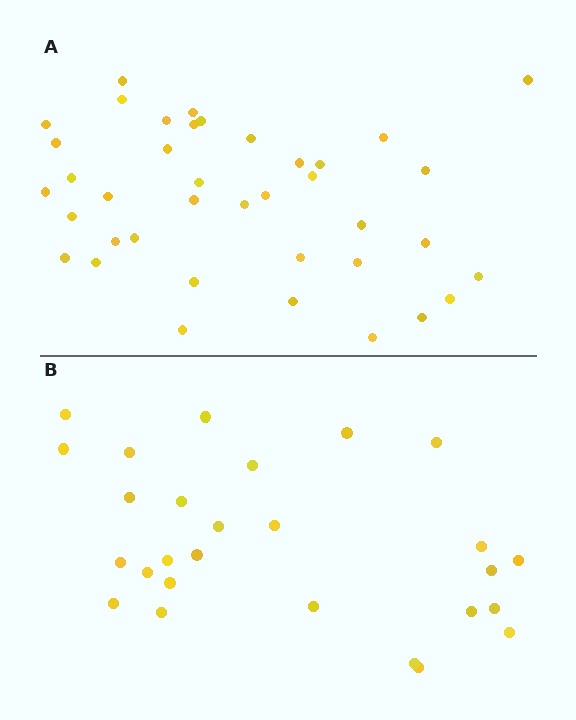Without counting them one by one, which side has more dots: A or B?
Region A (the top region) has more dots.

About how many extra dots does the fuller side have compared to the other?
Region A has roughly 12 or so more dots than region B.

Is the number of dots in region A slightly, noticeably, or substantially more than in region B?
Region A has noticeably more, but not dramatically so. The ratio is roughly 1.4 to 1.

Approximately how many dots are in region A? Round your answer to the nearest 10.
About 40 dots. (The exact count is 39, which rounds to 40.)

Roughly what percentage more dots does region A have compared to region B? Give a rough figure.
About 45% more.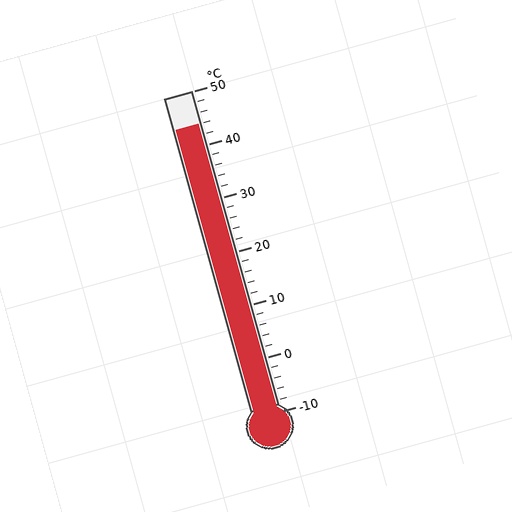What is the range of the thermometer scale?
The thermometer scale ranges from -10°C to 50°C.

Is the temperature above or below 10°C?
The temperature is above 10°C.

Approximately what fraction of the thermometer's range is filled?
The thermometer is filled to approximately 90% of its range.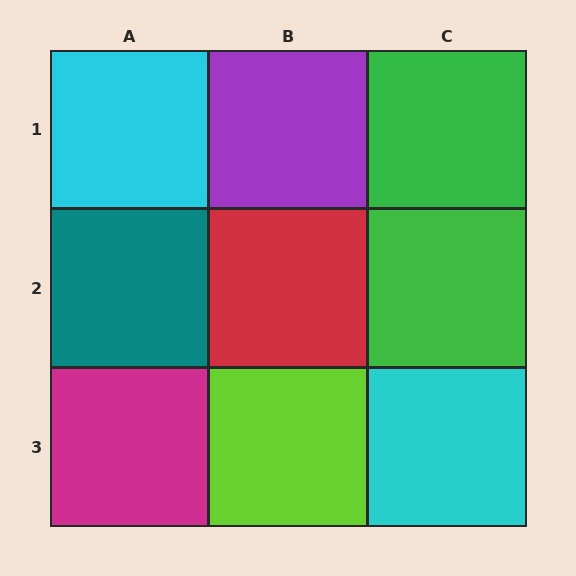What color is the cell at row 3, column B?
Lime.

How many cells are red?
1 cell is red.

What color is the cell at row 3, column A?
Magenta.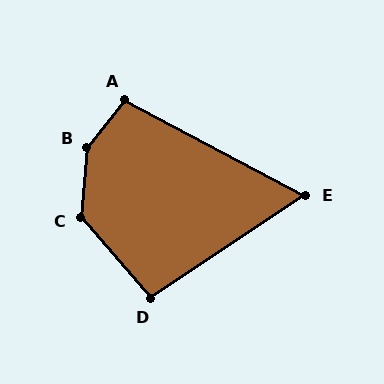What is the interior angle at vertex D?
Approximately 97 degrees (obtuse).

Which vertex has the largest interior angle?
B, at approximately 147 degrees.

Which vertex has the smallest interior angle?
E, at approximately 61 degrees.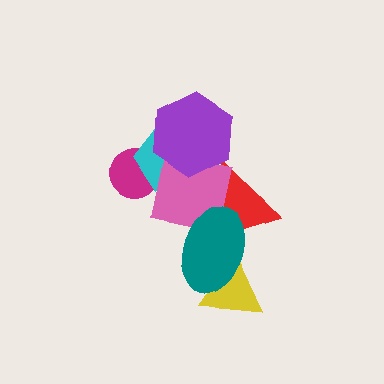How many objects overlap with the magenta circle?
1 object overlaps with the magenta circle.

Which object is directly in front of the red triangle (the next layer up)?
The pink square is directly in front of the red triangle.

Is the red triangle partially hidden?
Yes, it is partially covered by another shape.